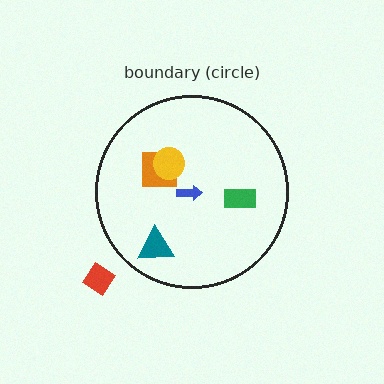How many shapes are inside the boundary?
5 inside, 1 outside.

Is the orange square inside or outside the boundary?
Inside.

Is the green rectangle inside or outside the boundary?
Inside.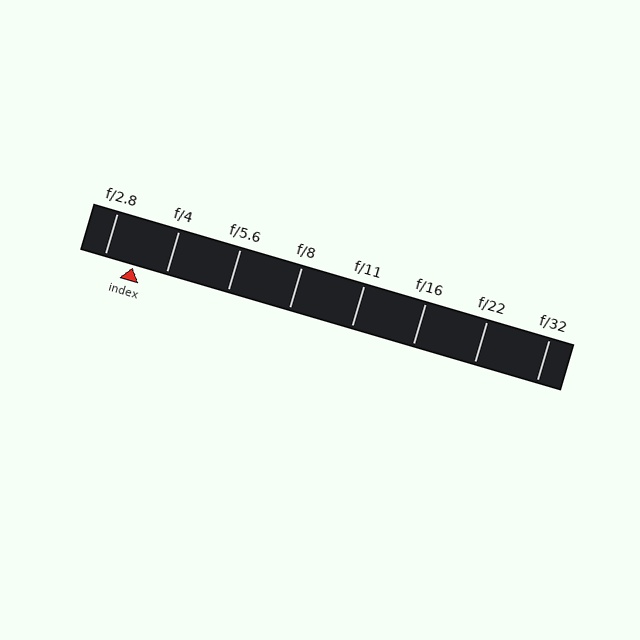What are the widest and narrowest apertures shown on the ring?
The widest aperture shown is f/2.8 and the narrowest is f/32.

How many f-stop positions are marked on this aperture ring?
There are 8 f-stop positions marked.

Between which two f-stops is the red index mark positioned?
The index mark is between f/2.8 and f/4.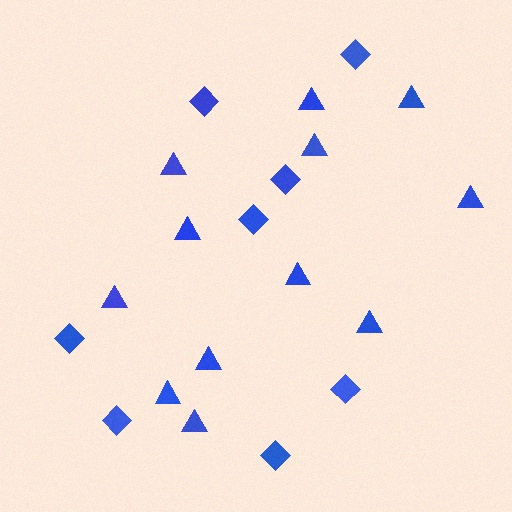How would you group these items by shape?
There are 2 groups: one group of diamonds (8) and one group of triangles (12).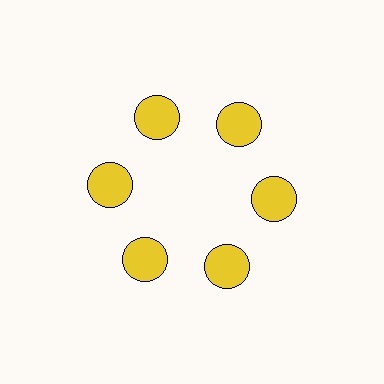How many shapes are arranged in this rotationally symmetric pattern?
There are 6 shapes, arranged in 6 groups of 1.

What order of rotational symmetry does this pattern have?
This pattern has 6-fold rotational symmetry.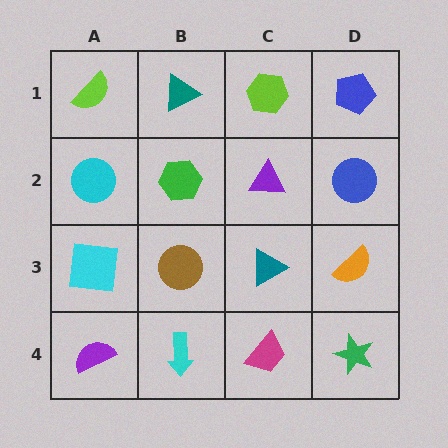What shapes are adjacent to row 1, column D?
A blue circle (row 2, column D), a lime hexagon (row 1, column C).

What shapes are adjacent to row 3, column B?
A green hexagon (row 2, column B), a cyan arrow (row 4, column B), a cyan square (row 3, column A), a teal triangle (row 3, column C).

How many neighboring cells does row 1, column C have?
3.